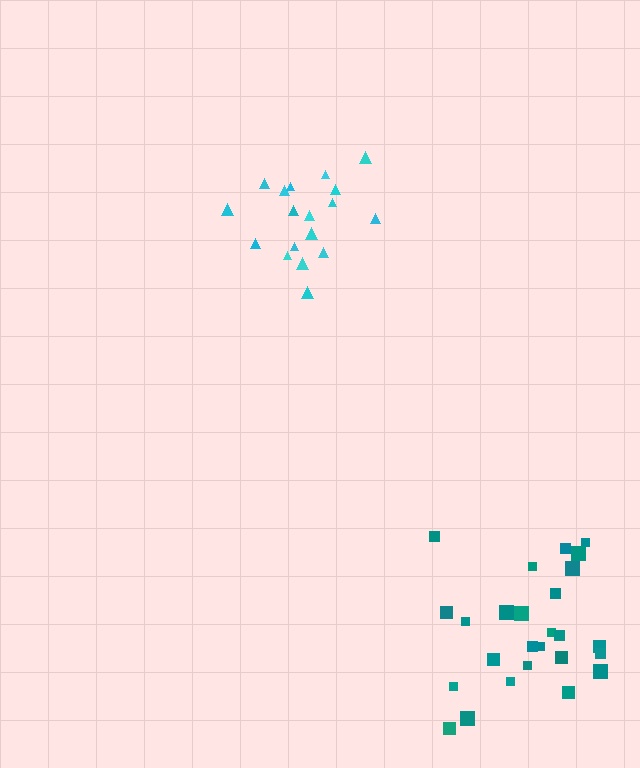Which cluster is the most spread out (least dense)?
Teal.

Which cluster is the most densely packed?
Cyan.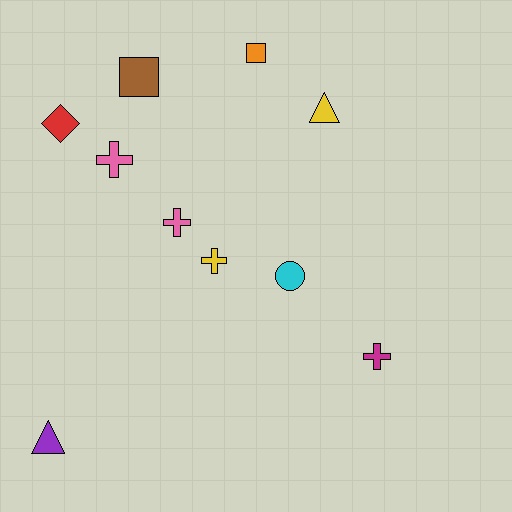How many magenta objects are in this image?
There is 1 magenta object.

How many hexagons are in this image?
There are no hexagons.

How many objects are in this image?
There are 10 objects.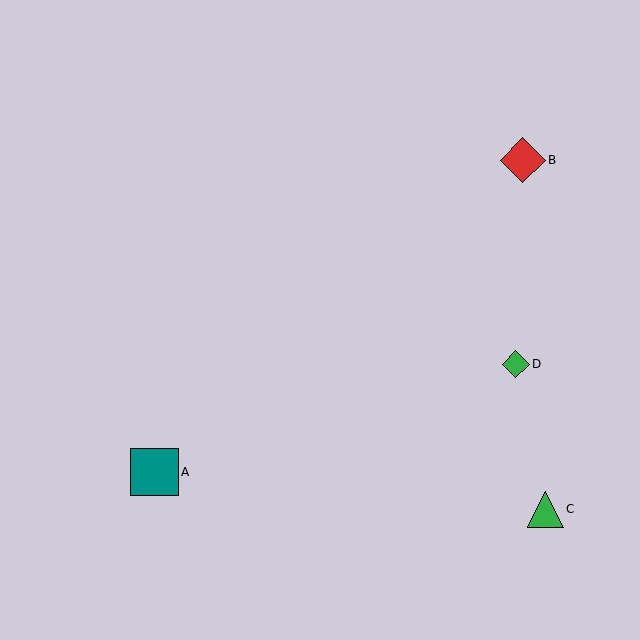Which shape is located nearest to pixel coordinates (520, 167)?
The red diamond (labeled B) at (523, 160) is nearest to that location.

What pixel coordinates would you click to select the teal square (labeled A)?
Click at (154, 472) to select the teal square A.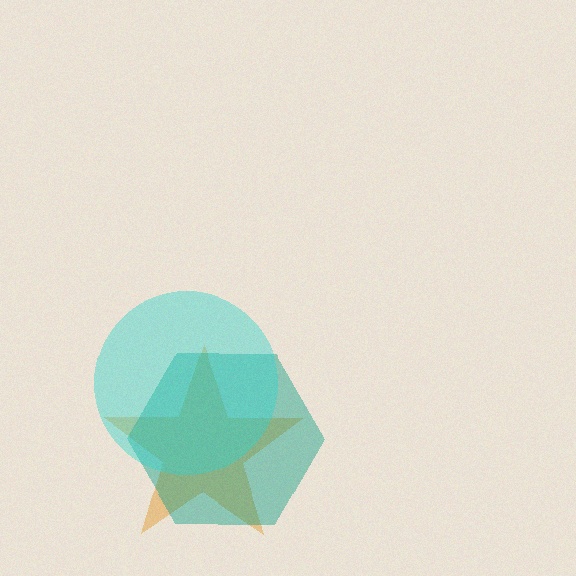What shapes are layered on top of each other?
The layered shapes are: an orange star, a teal hexagon, a cyan circle.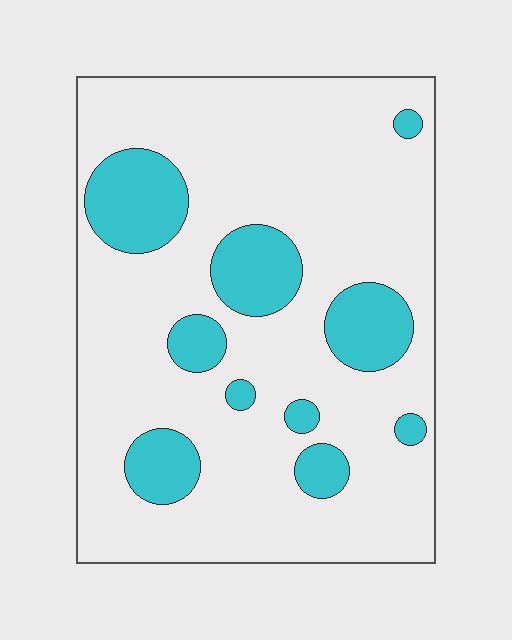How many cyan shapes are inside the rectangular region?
10.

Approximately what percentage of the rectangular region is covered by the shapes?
Approximately 20%.